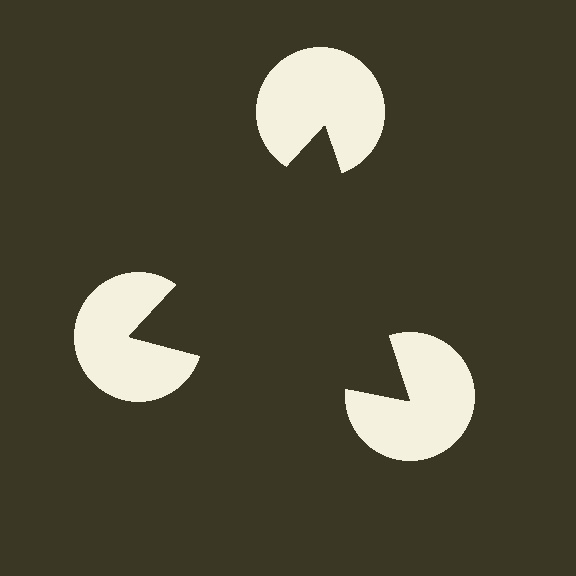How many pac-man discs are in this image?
There are 3 — one at each vertex of the illusory triangle.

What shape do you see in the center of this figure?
An illusory triangle — its edges are inferred from the aligned wedge cuts in the pac-man discs, not physically drawn.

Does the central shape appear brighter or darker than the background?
It typically appears slightly darker than the background, even though no actual brightness change is drawn.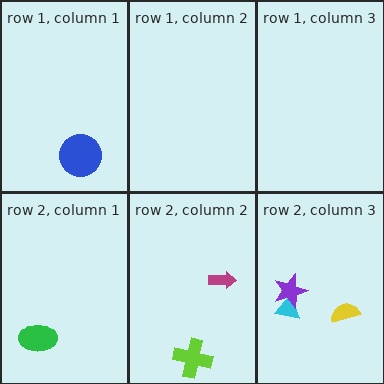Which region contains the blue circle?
The row 1, column 1 region.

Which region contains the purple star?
The row 2, column 3 region.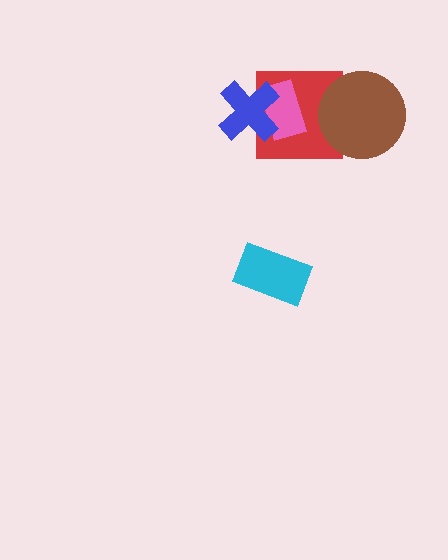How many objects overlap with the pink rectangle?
2 objects overlap with the pink rectangle.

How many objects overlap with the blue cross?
2 objects overlap with the blue cross.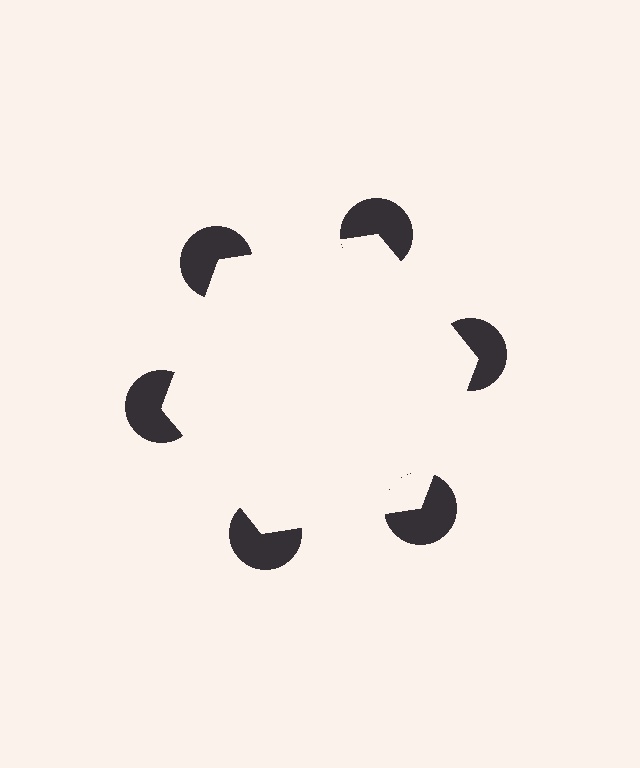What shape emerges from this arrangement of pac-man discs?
An illusory hexagon — its edges are inferred from the aligned wedge cuts in the pac-man discs, not physically drawn.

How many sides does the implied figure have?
6 sides.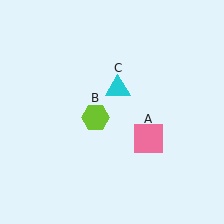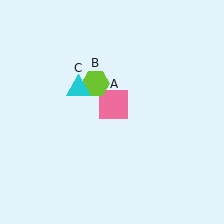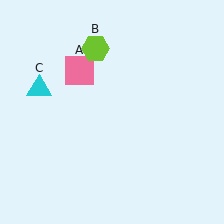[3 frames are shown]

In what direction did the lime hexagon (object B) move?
The lime hexagon (object B) moved up.